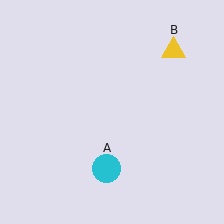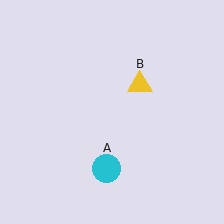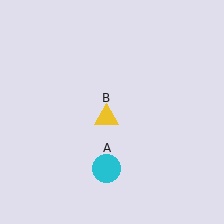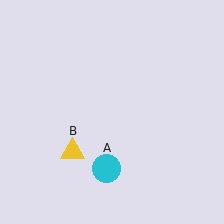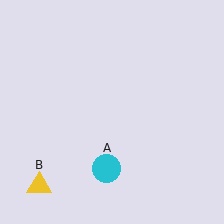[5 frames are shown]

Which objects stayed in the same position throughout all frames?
Cyan circle (object A) remained stationary.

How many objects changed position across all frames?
1 object changed position: yellow triangle (object B).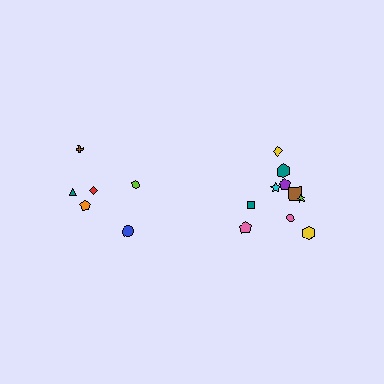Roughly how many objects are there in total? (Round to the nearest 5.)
Roughly 15 objects in total.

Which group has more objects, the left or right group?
The right group.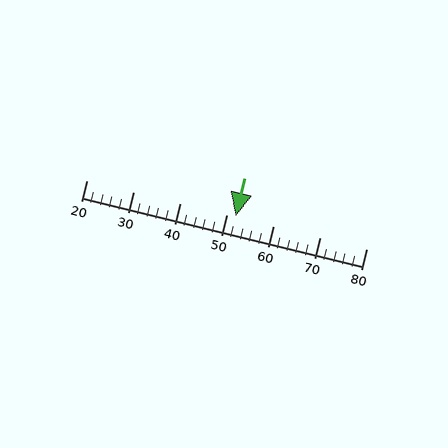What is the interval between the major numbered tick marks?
The major tick marks are spaced 10 units apart.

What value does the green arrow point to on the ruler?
The green arrow points to approximately 52.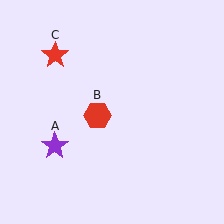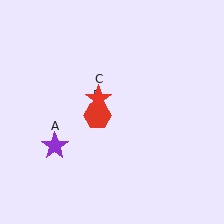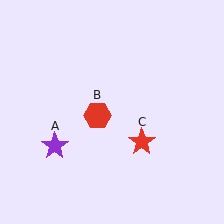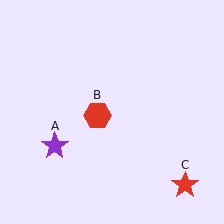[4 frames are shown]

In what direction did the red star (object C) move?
The red star (object C) moved down and to the right.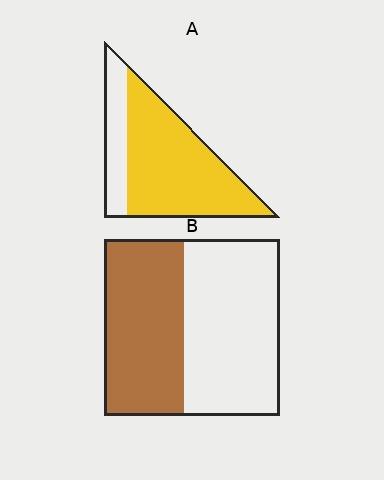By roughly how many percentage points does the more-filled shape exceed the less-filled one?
By roughly 30 percentage points (A over B).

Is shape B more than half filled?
No.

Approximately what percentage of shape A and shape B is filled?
A is approximately 75% and B is approximately 45%.